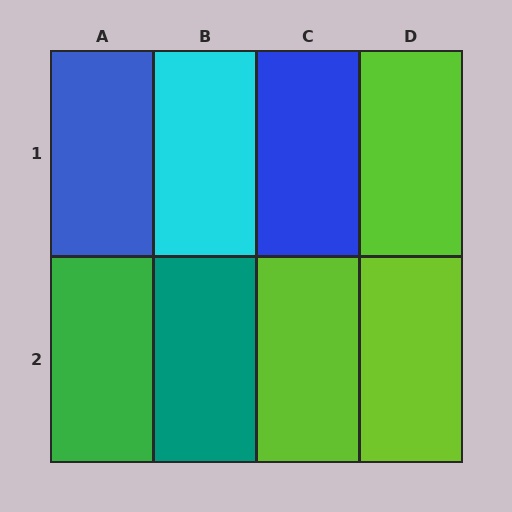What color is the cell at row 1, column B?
Cyan.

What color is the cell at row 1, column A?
Blue.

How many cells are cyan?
1 cell is cyan.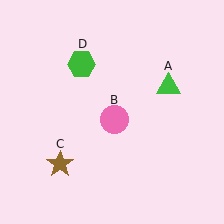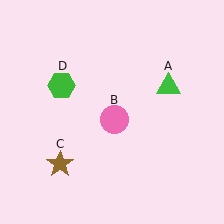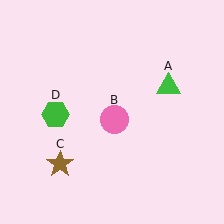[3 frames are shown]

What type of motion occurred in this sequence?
The green hexagon (object D) rotated counterclockwise around the center of the scene.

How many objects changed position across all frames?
1 object changed position: green hexagon (object D).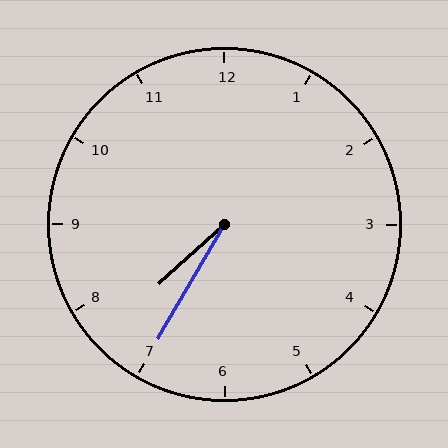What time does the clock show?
7:35.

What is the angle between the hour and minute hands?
Approximately 18 degrees.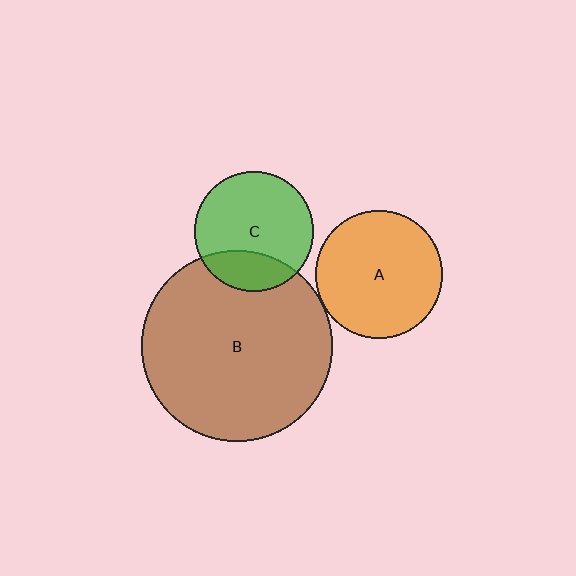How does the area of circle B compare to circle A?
Approximately 2.3 times.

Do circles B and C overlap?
Yes.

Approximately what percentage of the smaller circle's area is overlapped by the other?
Approximately 25%.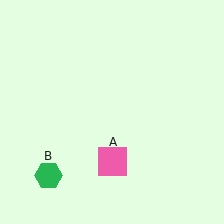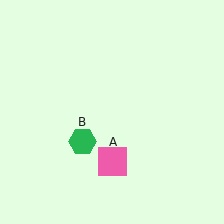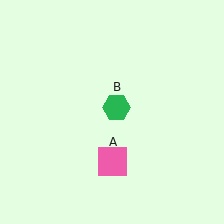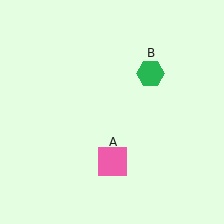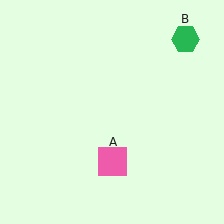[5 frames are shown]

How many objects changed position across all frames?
1 object changed position: green hexagon (object B).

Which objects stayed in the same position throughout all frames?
Pink square (object A) remained stationary.